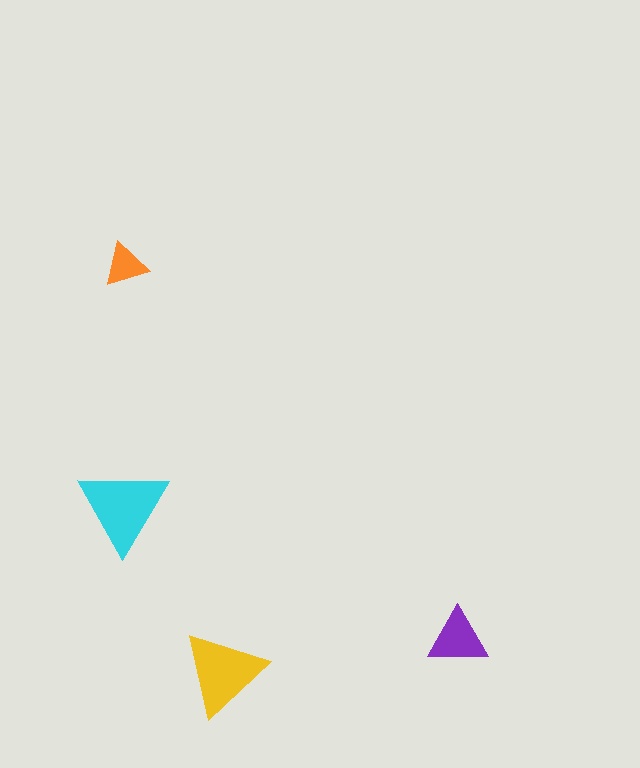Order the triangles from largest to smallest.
the cyan one, the yellow one, the purple one, the orange one.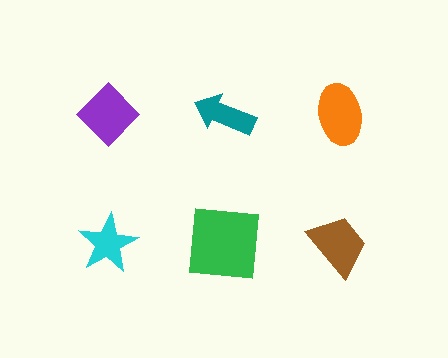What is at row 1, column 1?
A purple diamond.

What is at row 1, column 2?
A teal arrow.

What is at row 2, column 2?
A green square.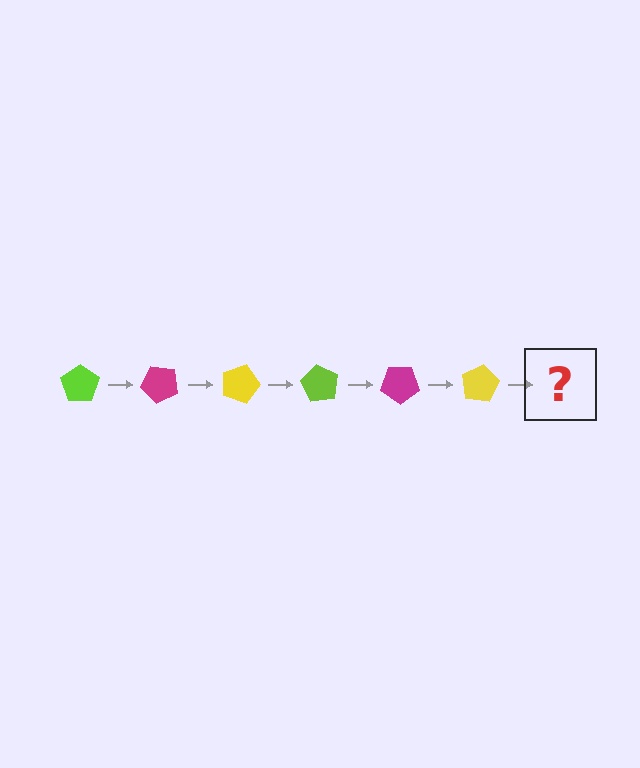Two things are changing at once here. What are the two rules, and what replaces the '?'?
The two rules are that it rotates 45 degrees each step and the color cycles through lime, magenta, and yellow. The '?' should be a lime pentagon, rotated 270 degrees from the start.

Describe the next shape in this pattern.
It should be a lime pentagon, rotated 270 degrees from the start.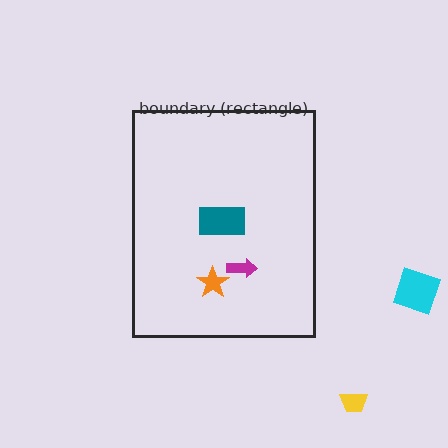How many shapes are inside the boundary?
3 inside, 2 outside.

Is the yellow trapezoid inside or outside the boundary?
Outside.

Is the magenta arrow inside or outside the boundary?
Inside.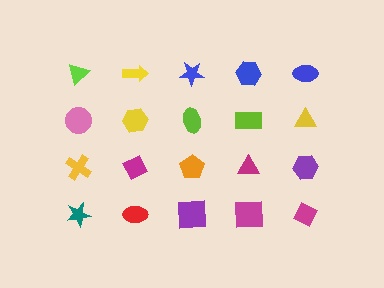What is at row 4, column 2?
A red ellipse.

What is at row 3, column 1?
A yellow cross.